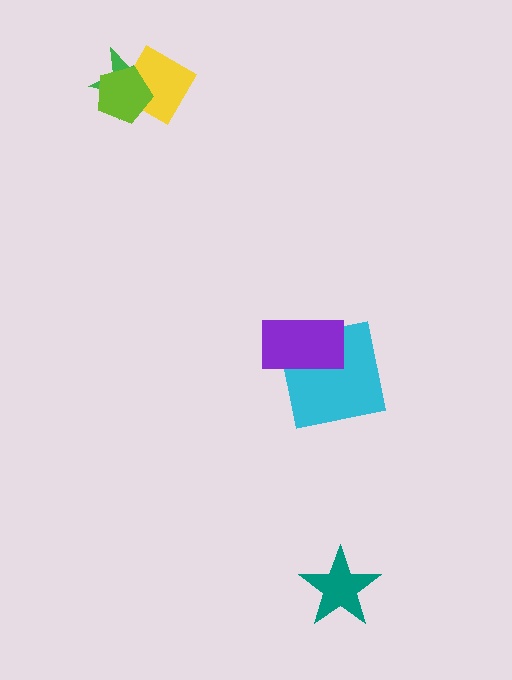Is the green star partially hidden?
Yes, it is partially covered by another shape.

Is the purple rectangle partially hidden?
No, no other shape covers it.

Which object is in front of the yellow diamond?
The lime pentagon is in front of the yellow diamond.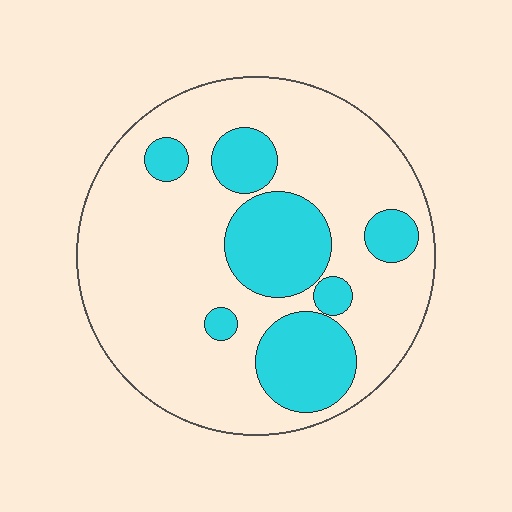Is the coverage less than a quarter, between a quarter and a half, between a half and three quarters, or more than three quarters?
Between a quarter and a half.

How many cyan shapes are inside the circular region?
7.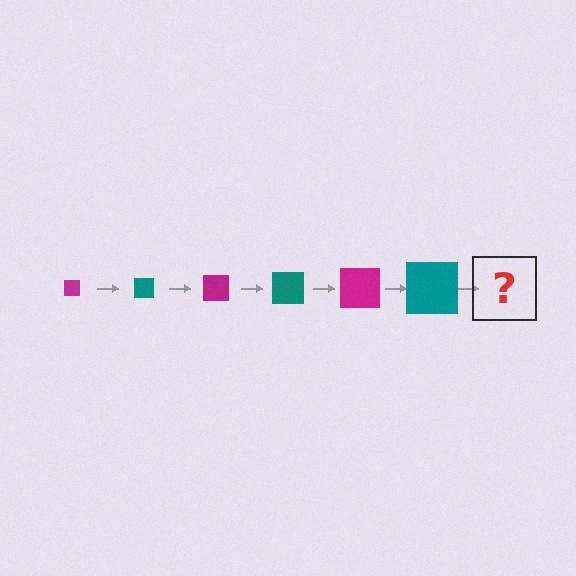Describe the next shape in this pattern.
It should be a magenta square, larger than the previous one.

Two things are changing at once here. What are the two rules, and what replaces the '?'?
The two rules are that the square grows larger each step and the color cycles through magenta and teal. The '?' should be a magenta square, larger than the previous one.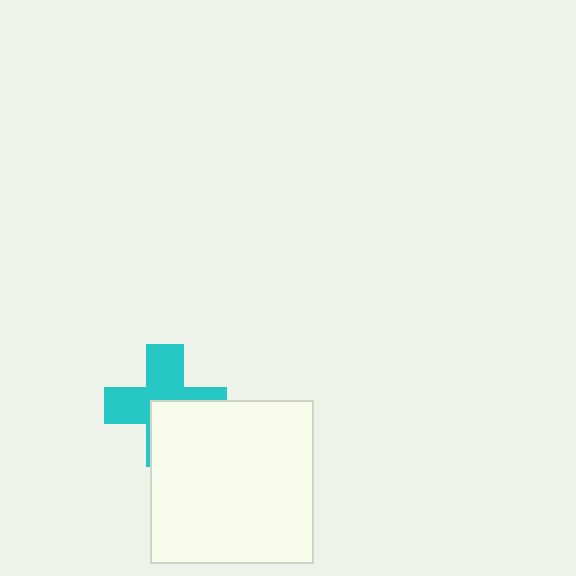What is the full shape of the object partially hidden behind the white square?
The partially hidden object is a cyan cross.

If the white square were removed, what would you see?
You would see the complete cyan cross.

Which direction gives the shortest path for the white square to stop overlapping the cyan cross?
Moving toward the lower-right gives the shortest separation.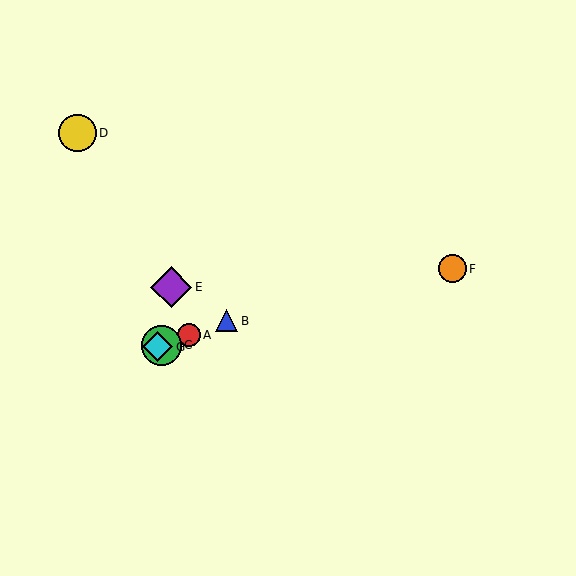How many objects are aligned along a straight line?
4 objects (A, B, C, G) are aligned along a straight line.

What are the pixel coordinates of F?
Object F is at (452, 269).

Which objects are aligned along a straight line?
Objects A, B, C, G are aligned along a straight line.